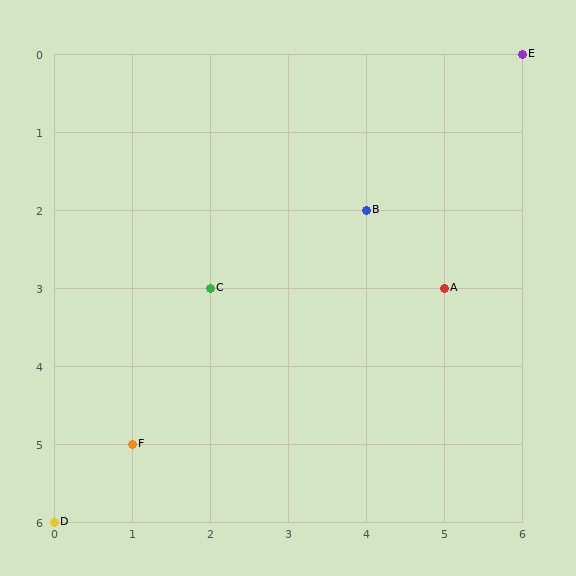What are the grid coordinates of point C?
Point C is at grid coordinates (2, 3).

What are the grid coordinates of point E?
Point E is at grid coordinates (6, 0).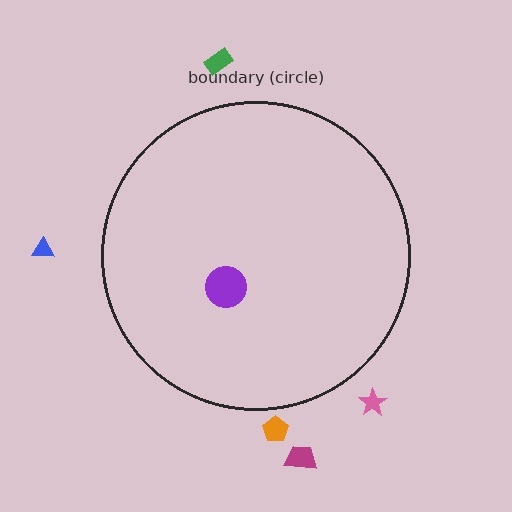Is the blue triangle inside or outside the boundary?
Outside.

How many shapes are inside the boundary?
1 inside, 5 outside.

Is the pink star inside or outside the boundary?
Outside.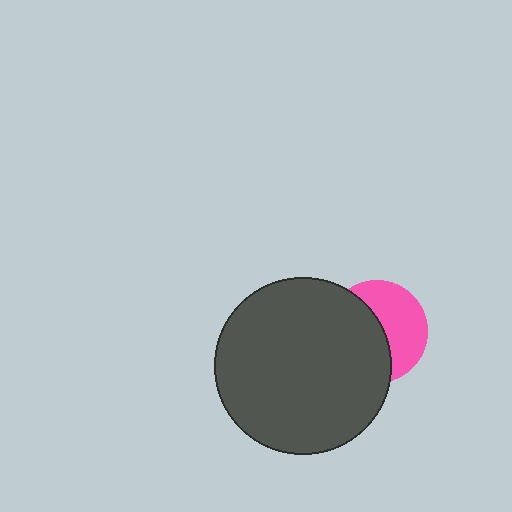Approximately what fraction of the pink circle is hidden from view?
Roughly 53% of the pink circle is hidden behind the dark gray circle.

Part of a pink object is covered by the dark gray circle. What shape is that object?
It is a circle.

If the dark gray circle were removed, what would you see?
You would see the complete pink circle.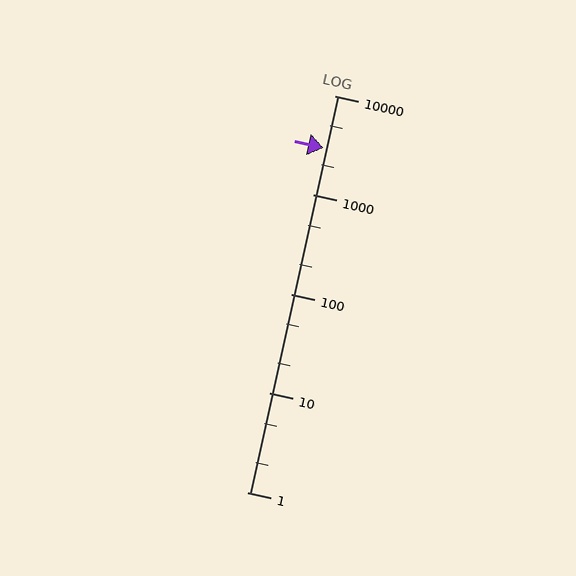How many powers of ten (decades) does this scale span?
The scale spans 4 decades, from 1 to 10000.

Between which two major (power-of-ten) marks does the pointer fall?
The pointer is between 1000 and 10000.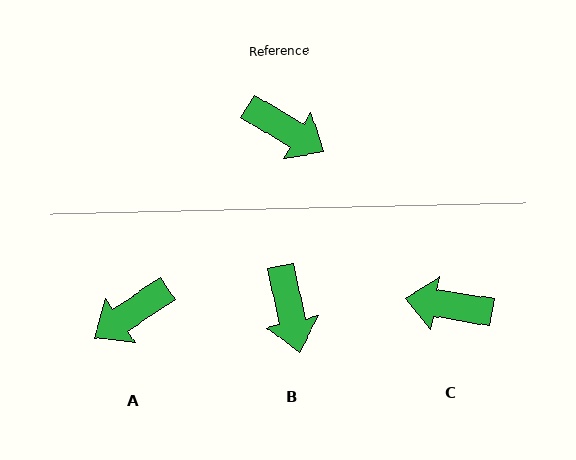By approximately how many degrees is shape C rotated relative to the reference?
Approximately 158 degrees clockwise.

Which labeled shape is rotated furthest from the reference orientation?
C, about 158 degrees away.